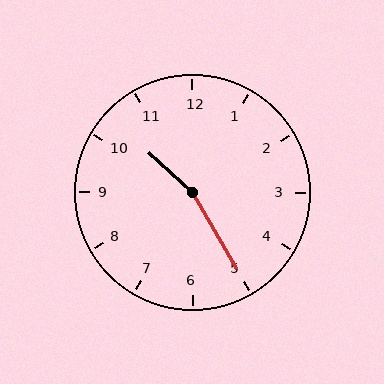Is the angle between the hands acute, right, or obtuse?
It is obtuse.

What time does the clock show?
10:25.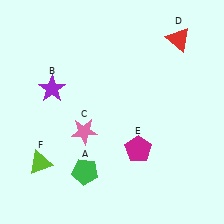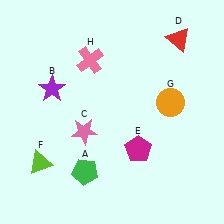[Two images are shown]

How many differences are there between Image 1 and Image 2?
There are 2 differences between the two images.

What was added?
An orange circle (G), a pink cross (H) were added in Image 2.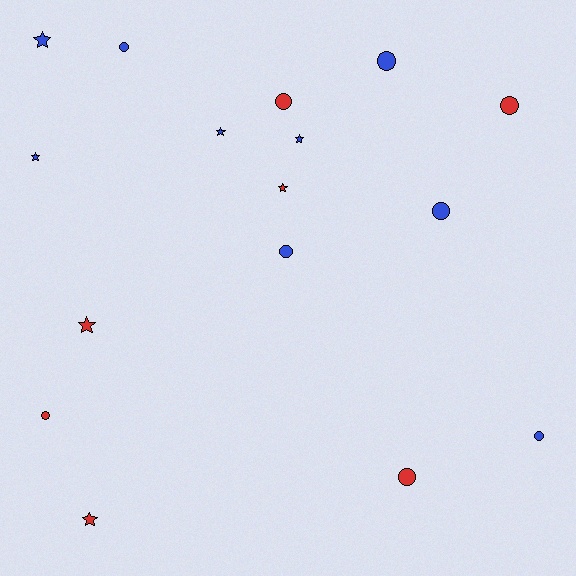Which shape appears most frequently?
Circle, with 9 objects.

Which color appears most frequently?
Blue, with 9 objects.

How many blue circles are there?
There are 5 blue circles.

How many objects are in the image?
There are 16 objects.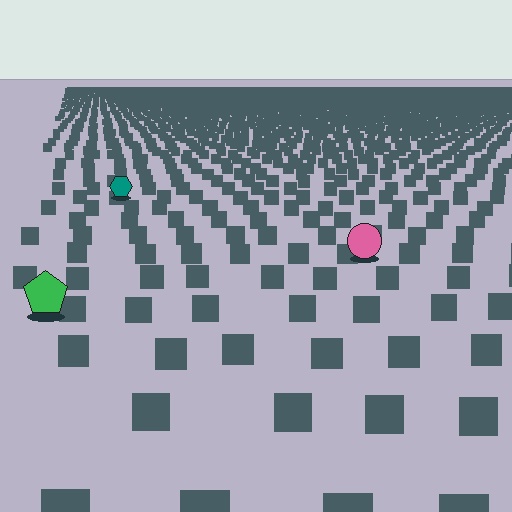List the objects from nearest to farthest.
From nearest to farthest: the green pentagon, the pink circle, the teal hexagon.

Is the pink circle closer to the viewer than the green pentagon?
No. The green pentagon is closer — you can tell from the texture gradient: the ground texture is coarser near it.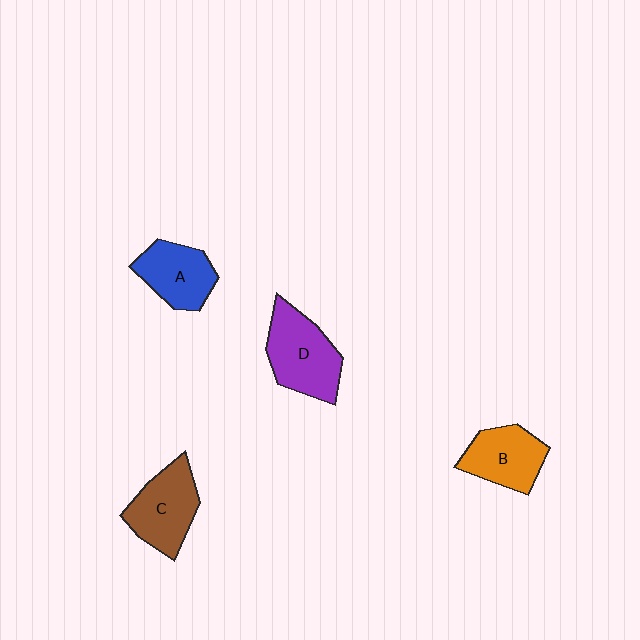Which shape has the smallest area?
Shape A (blue).